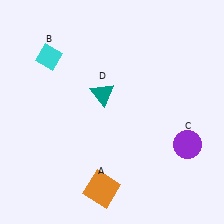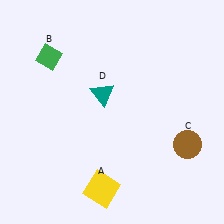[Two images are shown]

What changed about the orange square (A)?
In Image 1, A is orange. In Image 2, it changed to yellow.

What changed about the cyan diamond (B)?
In Image 1, B is cyan. In Image 2, it changed to green.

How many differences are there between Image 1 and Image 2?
There are 3 differences between the two images.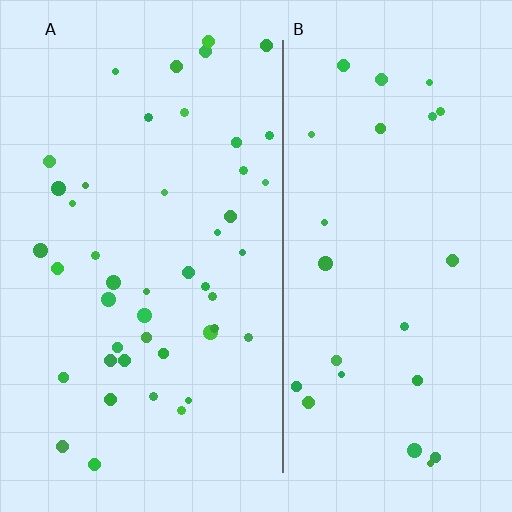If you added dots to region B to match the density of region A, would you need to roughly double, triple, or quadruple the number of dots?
Approximately double.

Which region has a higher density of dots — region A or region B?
A (the left).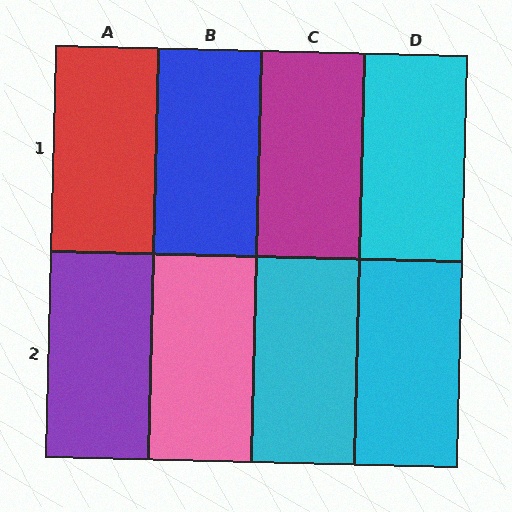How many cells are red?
1 cell is red.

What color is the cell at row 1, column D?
Cyan.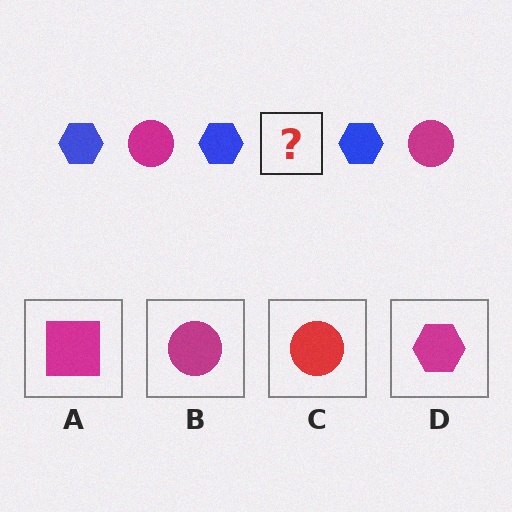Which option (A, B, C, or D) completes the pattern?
B.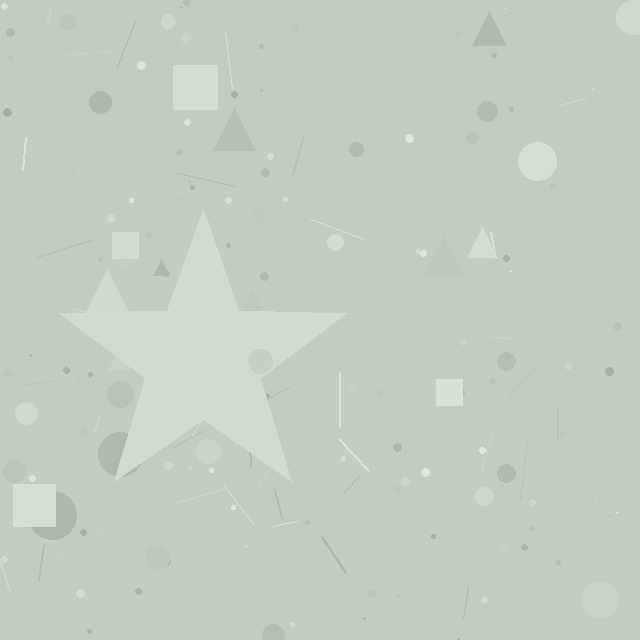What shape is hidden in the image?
A star is hidden in the image.